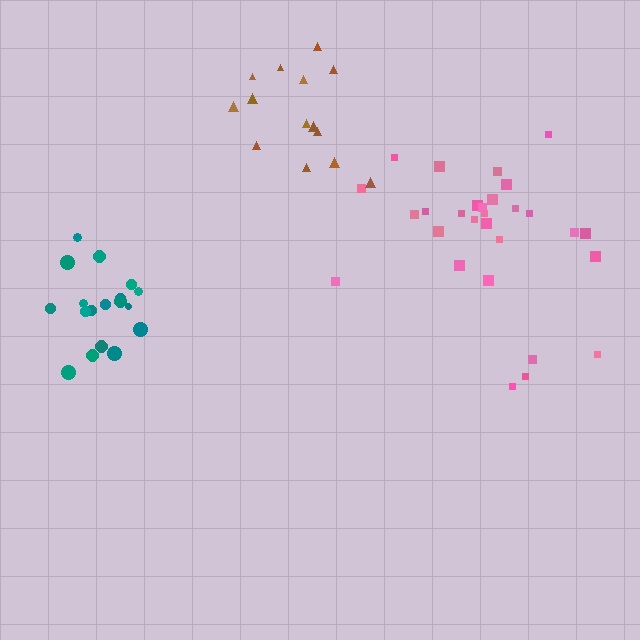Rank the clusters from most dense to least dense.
teal, brown, pink.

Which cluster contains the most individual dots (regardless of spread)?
Pink (29).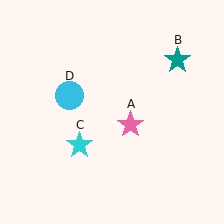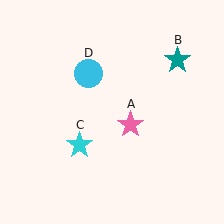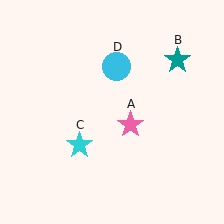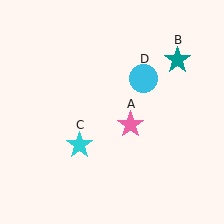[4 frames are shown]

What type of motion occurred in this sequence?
The cyan circle (object D) rotated clockwise around the center of the scene.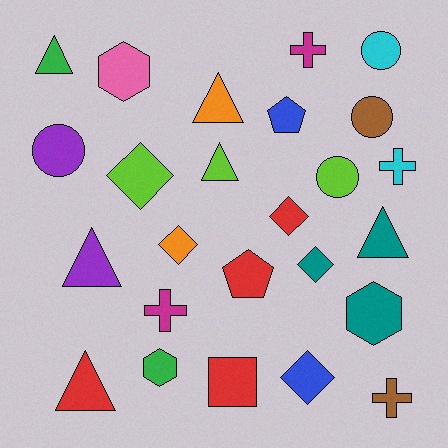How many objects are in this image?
There are 25 objects.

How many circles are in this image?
There are 4 circles.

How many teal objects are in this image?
There are 3 teal objects.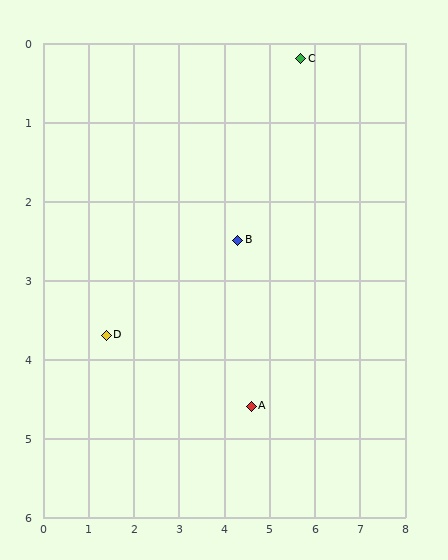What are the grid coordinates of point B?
Point B is at approximately (4.3, 2.5).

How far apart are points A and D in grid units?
Points A and D are about 3.3 grid units apart.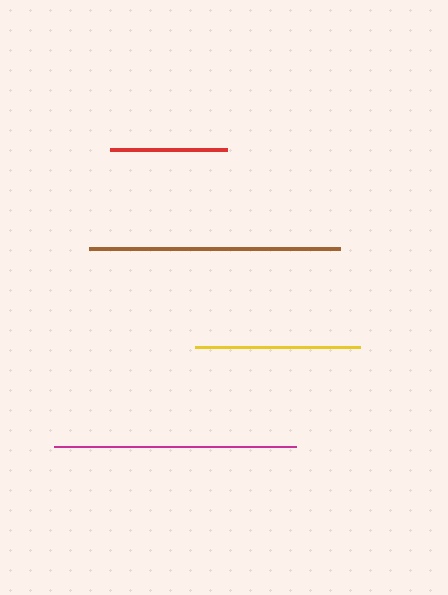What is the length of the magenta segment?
The magenta segment is approximately 242 pixels long.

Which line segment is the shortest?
The red line is the shortest at approximately 117 pixels.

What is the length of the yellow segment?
The yellow segment is approximately 166 pixels long.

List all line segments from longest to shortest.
From longest to shortest: brown, magenta, yellow, red.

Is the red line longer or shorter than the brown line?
The brown line is longer than the red line.